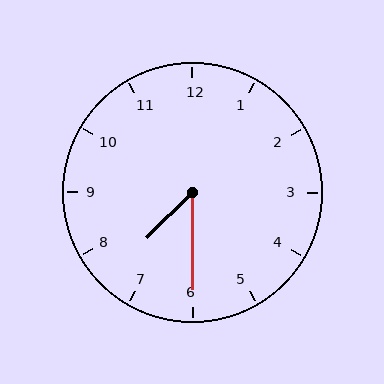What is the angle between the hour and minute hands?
Approximately 45 degrees.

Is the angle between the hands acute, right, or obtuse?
It is acute.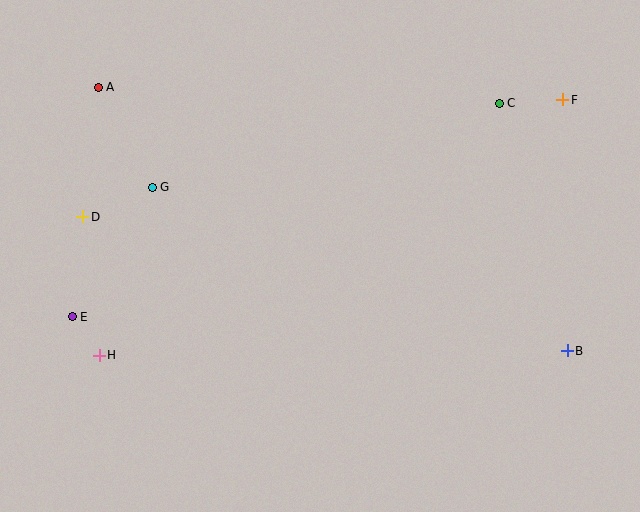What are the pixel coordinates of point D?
Point D is at (83, 217).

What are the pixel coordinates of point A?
Point A is at (98, 87).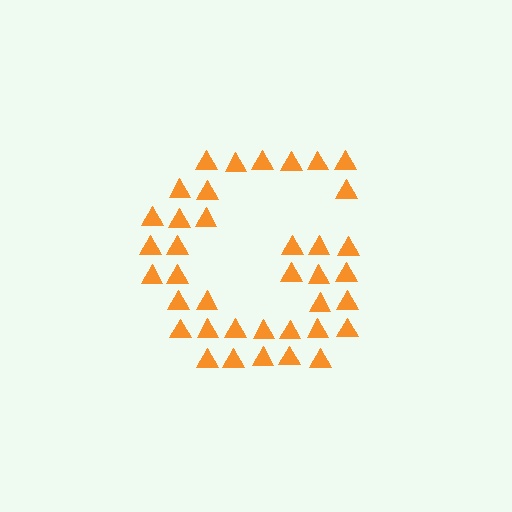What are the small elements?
The small elements are triangles.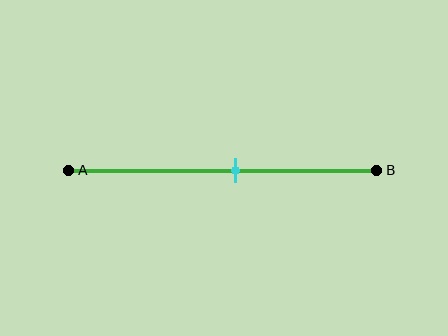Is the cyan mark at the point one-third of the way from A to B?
No, the mark is at about 55% from A, not at the 33% one-third point.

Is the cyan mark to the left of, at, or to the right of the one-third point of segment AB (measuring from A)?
The cyan mark is to the right of the one-third point of segment AB.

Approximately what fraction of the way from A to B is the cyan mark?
The cyan mark is approximately 55% of the way from A to B.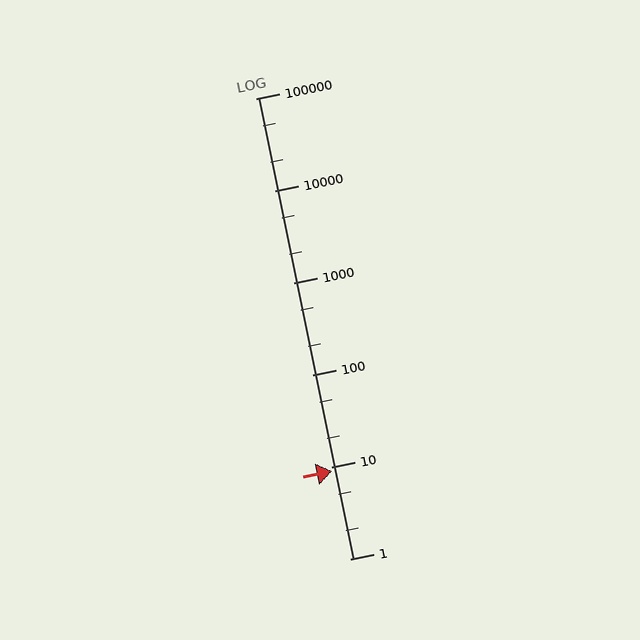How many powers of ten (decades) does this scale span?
The scale spans 5 decades, from 1 to 100000.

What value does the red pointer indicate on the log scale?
The pointer indicates approximately 8.9.